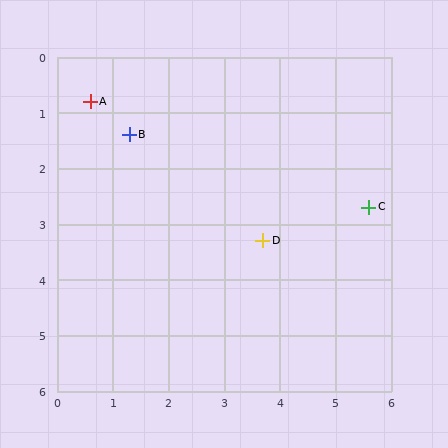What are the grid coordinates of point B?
Point B is at approximately (1.3, 1.4).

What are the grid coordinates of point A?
Point A is at approximately (0.6, 0.8).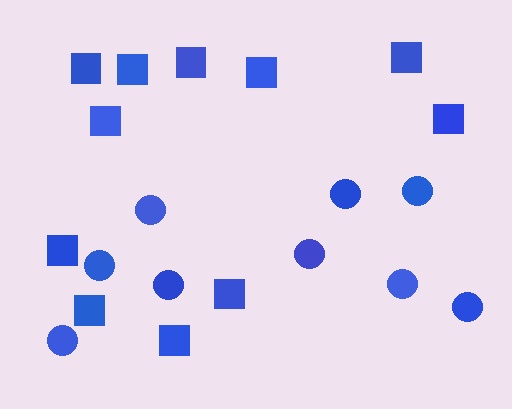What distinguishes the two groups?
There are 2 groups: one group of circles (9) and one group of squares (11).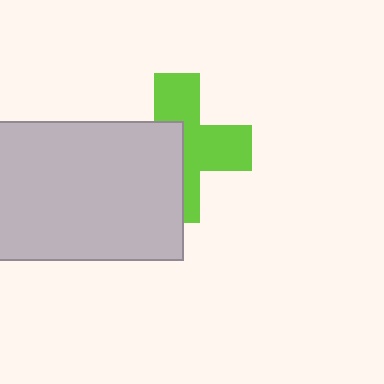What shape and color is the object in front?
The object in front is a light gray rectangle.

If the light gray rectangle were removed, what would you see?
You would see the complete lime cross.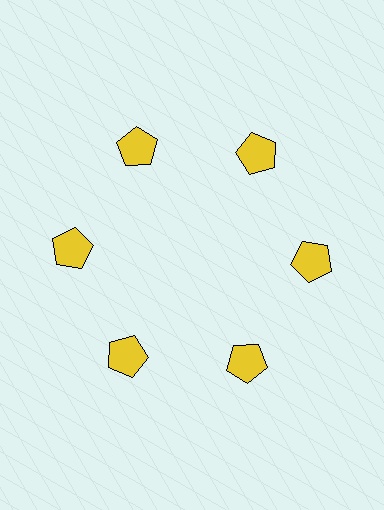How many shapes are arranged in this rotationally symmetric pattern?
There are 6 shapes, arranged in 6 groups of 1.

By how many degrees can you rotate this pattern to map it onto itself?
The pattern maps onto itself every 60 degrees of rotation.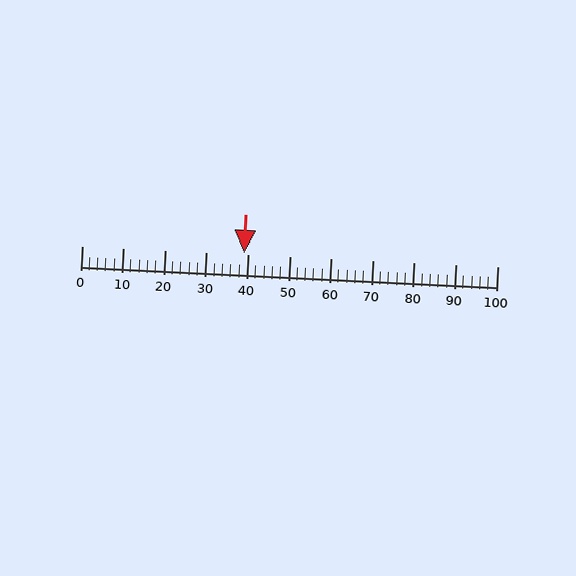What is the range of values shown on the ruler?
The ruler shows values from 0 to 100.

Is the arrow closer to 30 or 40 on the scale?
The arrow is closer to 40.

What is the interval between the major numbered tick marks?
The major tick marks are spaced 10 units apart.